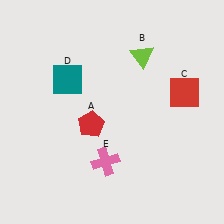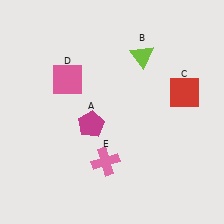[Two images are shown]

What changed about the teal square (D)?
In Image 1, D is teal. In Image 2, it changed to pink.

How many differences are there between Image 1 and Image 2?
There are 2 differences between the two images.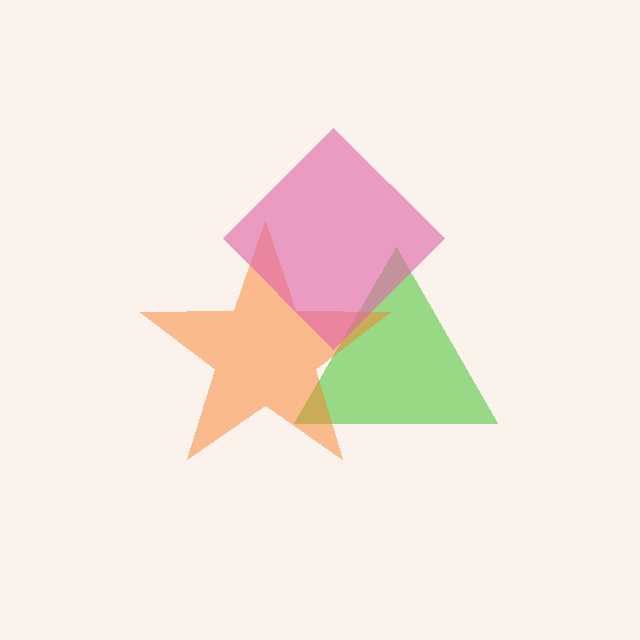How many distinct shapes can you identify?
There are 3 distinct shapes: a lime triangle, an orange star, a pink diamond.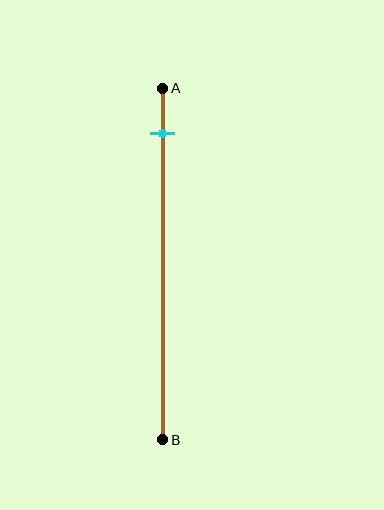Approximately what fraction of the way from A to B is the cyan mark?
The cyan mark is approximately 15% of the way from A to B.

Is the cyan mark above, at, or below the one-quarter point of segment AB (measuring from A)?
The cyan mark is above the one-quarter point of segment AB.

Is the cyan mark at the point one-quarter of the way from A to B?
No, the mark is at about 15% from A, not at the 25% one-quarter point.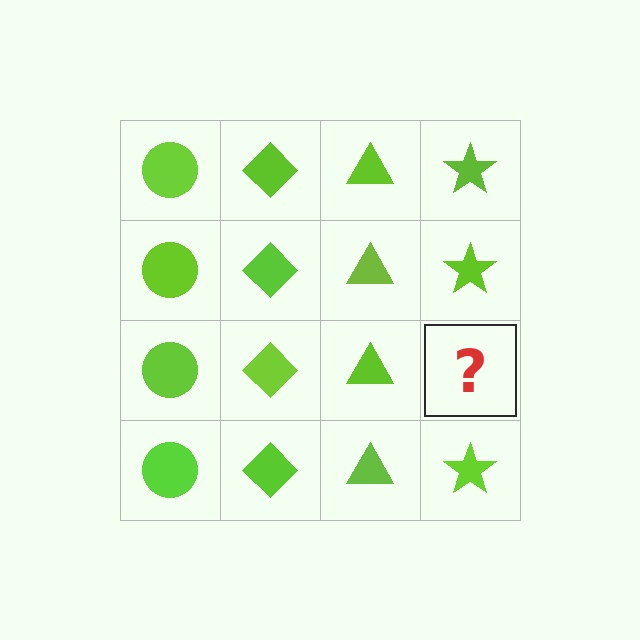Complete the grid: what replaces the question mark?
The question mark should be replaced with a lime star.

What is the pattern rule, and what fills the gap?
The rule is that each column has a consistent shape. The gap should be filled with a lime star.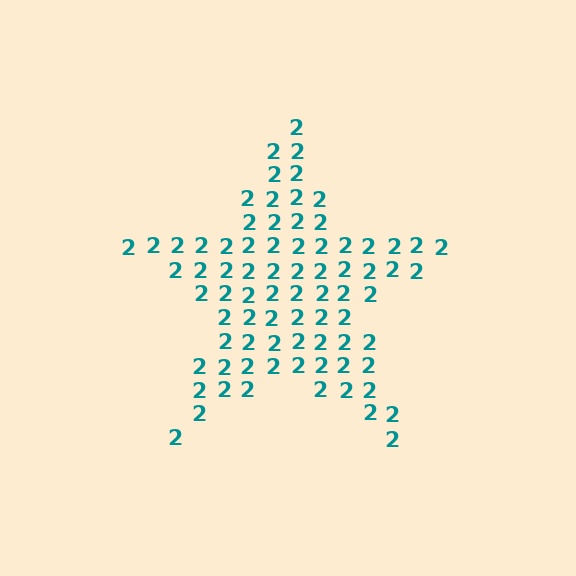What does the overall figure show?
The overall figure shows a star.